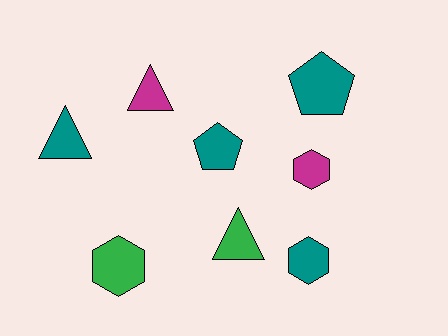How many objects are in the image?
There are 8 objects.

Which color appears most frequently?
Teal, with 4 objects.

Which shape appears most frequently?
Triangle, with 3 objects.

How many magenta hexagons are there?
There is 1 magenta hexagon.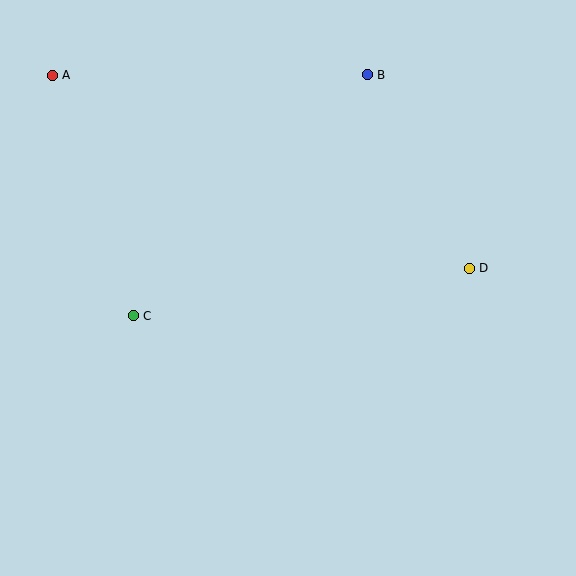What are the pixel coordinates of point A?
Point A is at (52, 75).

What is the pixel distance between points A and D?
The distance between A and D is 460 pixels.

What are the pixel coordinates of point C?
Point C is at (133, 316).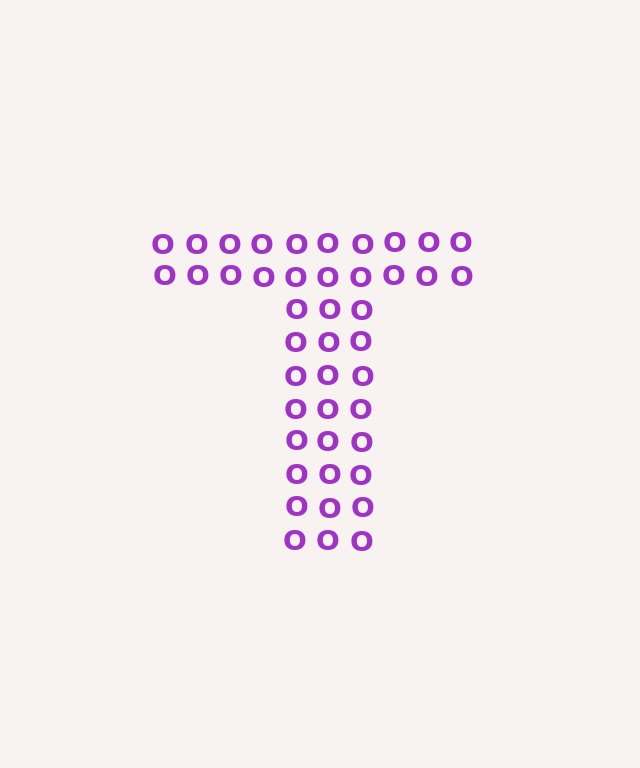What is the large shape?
The large shape is the letter T.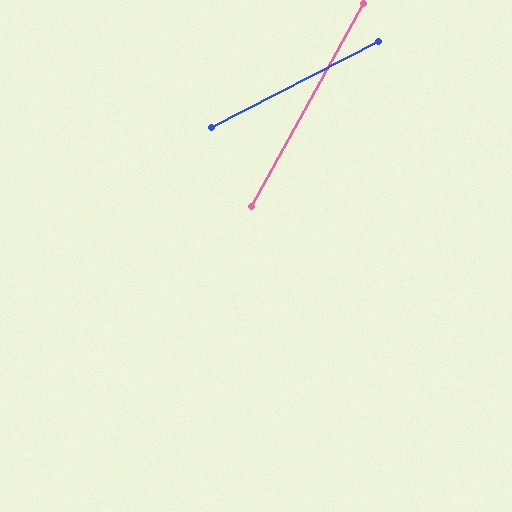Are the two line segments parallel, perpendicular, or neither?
Neither parallel nor perpendicular — they differ by about 34°.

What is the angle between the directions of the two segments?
Approximately 34 degrees.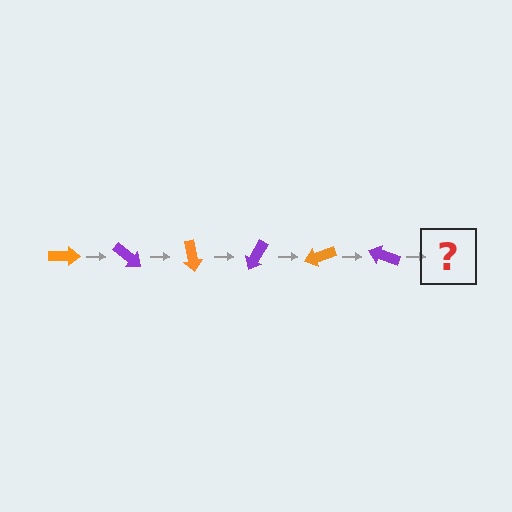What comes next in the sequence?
The next element should be an orange arrow, rotated 240 degrees from the start.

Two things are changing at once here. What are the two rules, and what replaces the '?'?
The two rules are that it rotates 40 degrees each step and the color cycles through orange and purple. The '?' should be an orange arrow, rotated 240 degrees from the start.